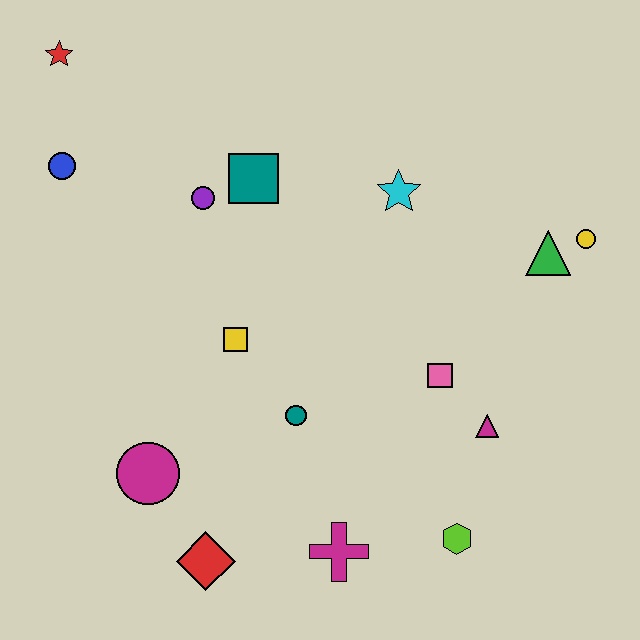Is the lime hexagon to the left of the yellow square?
No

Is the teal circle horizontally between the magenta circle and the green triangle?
Yes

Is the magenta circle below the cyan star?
Yes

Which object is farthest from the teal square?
The lime hexagon is farthest from the teal square.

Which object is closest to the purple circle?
The teal square is closest to the purple circle.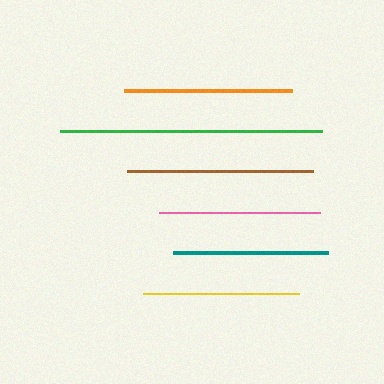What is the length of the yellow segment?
The yellow segment is approximately 155 pixels long.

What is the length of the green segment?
The green segment is approximately 262 pixels long.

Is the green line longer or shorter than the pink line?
The green line is longer than the pink line.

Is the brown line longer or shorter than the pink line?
The brown line is longer than the pink line.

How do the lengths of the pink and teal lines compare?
The pink and teal lines are approximately the same length.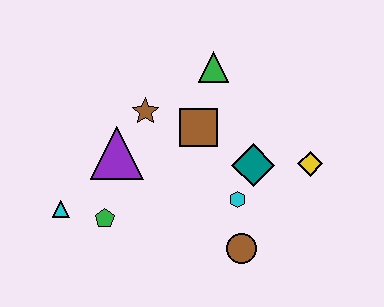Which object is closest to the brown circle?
The cyan hexagon is closest to the brown circle.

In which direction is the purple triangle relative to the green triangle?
The purple triangle is to the left of the green triangle.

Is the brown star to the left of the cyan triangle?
No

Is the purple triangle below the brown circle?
No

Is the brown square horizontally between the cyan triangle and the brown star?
No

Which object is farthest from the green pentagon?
The yellow diamond is farthest from the green pentagon.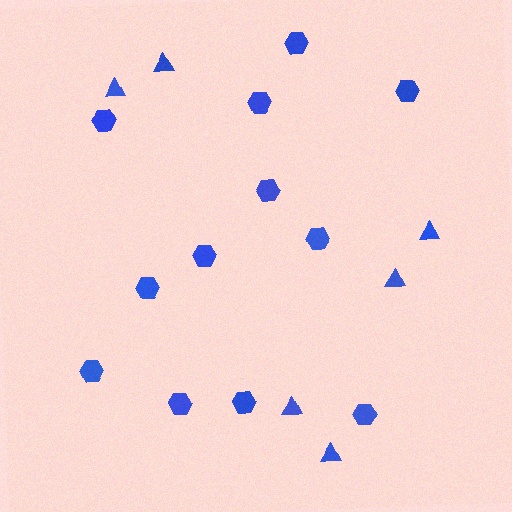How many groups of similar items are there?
There are 2 groups: one group of triangles (6) and one group of hexagons (12).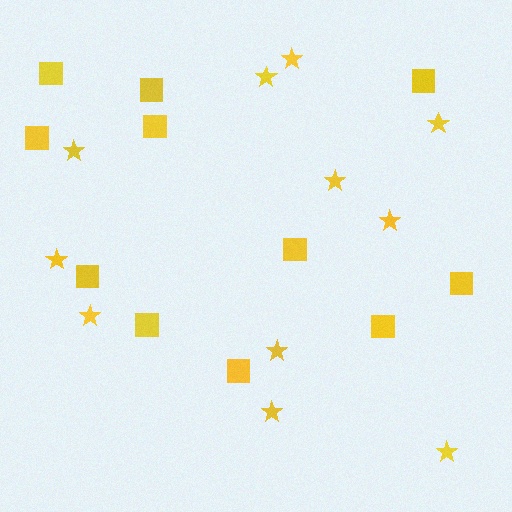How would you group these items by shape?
There are 2 groups: one group of squares (11) and one group of stars (11).